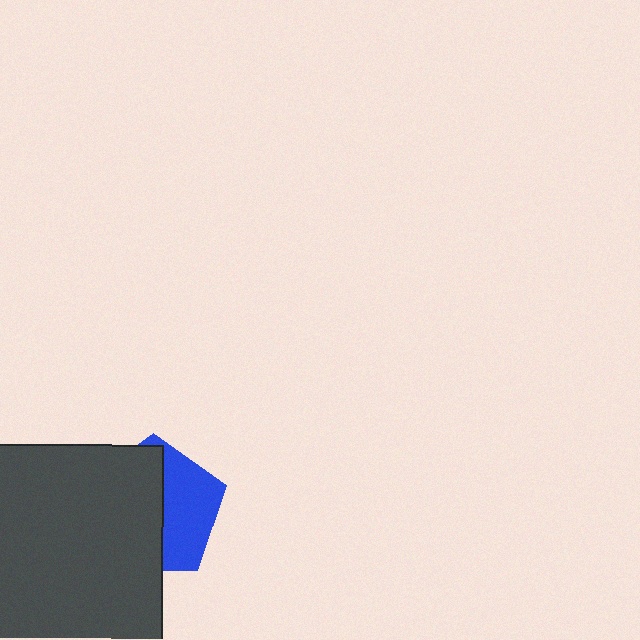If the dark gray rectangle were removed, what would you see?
You would see the complete blue pentagon.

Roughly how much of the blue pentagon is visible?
A small part of it is visible (roughly 41%).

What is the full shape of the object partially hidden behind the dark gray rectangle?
The partially hidden object is a blue pentagon.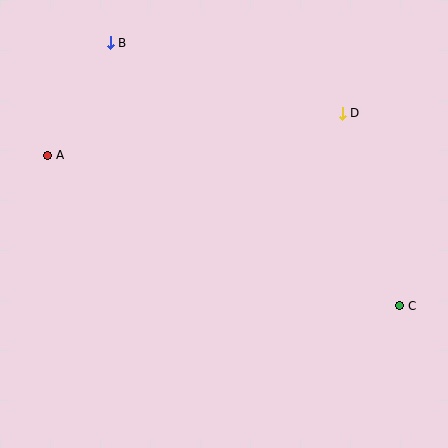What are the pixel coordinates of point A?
Point A is at (48, 155).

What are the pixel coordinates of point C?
Point C is at (400, 306).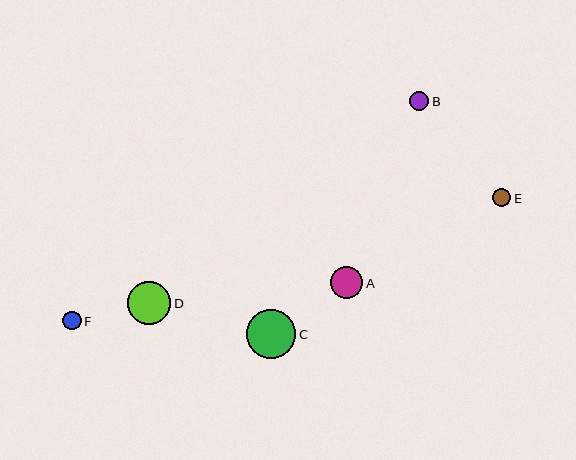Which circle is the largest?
Circle C is the largest with a size of approximately 49 pixels.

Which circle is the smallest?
Circle E is the smallest with a size of approximately 18 pixels.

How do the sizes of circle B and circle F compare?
Circle B and circle F are approximately the same size.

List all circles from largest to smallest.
From largest to smallest: C, D, A, B, F, E.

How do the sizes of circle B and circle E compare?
Circle B and circle E are approximately the same size.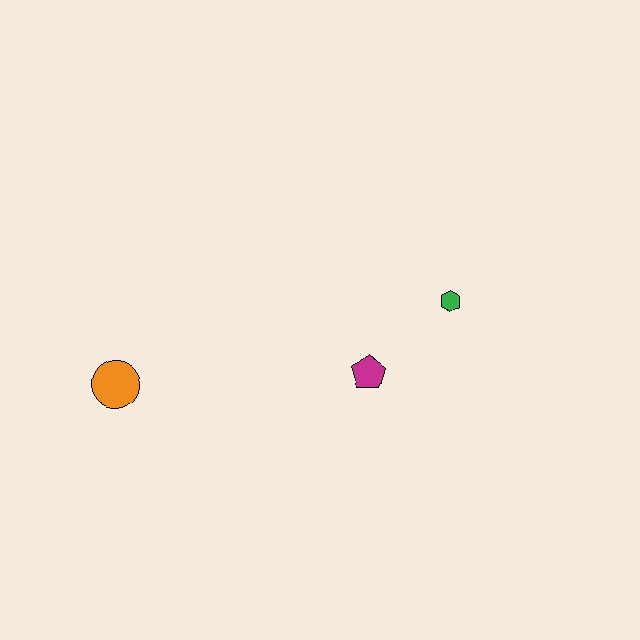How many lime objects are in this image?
There are no lime objects.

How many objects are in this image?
There are 3 objects.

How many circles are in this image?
There is 1 circle.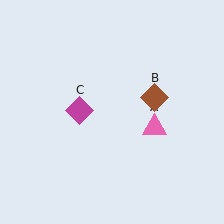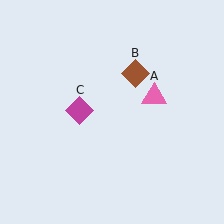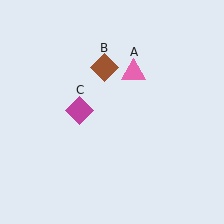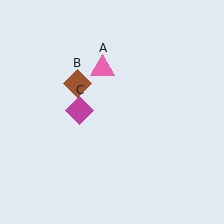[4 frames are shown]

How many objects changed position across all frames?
2 objects changed position: pink triangle (object A), brown diamond (object B).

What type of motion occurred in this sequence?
The pink triangle (object A), brown diamond (object B) rotated counterclockwise around the center of the scene.